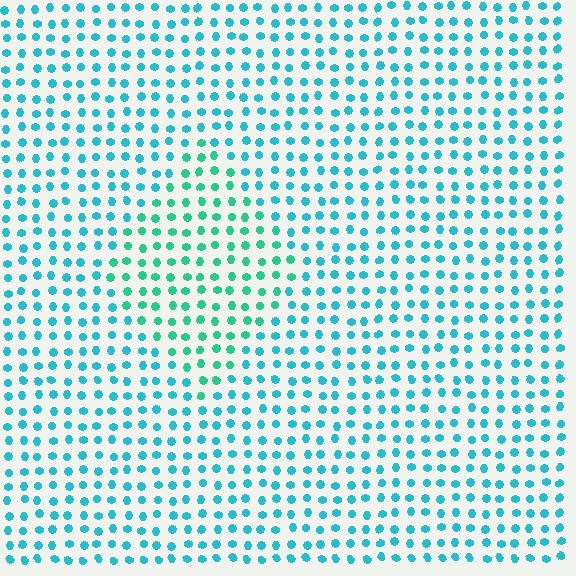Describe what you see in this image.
The image is filled with small cyan elements in a uniform arrangement. A diamond-shaped region is visible where the elements are tinted to a slightly different hue, forming a subtle color boundary.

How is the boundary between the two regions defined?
The boundary is defined purely by a slight shift in hue (about 26 degrees). Spacing, size, and orientation are identical on both sides.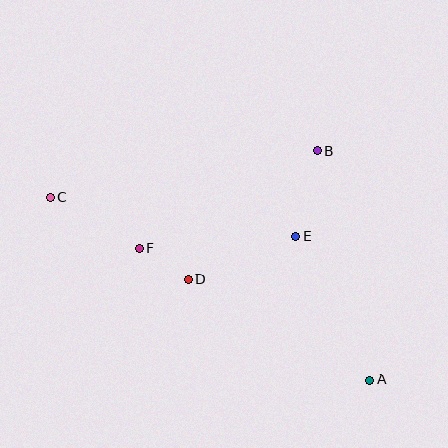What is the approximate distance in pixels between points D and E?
The distance between D and E is approximately 116 pixels.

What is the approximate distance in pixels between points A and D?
The distance between A and D is approximately 207 pixels.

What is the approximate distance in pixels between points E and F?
The distance between E and F is approximately 157 pixels.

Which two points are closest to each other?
Points D and F are closest to each other.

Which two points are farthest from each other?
Points A and C are farthest from each other.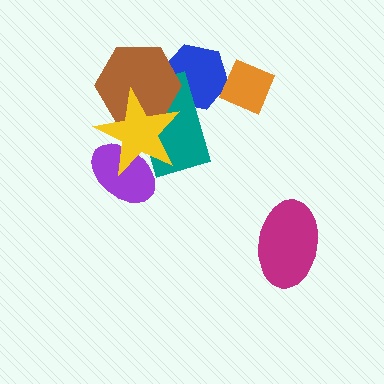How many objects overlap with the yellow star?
3 objects overlap with the yellow star.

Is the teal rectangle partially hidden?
Yes, it is partially covered by another shape.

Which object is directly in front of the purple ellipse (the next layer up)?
The teal rectangle is directly in front of the purple ellipse.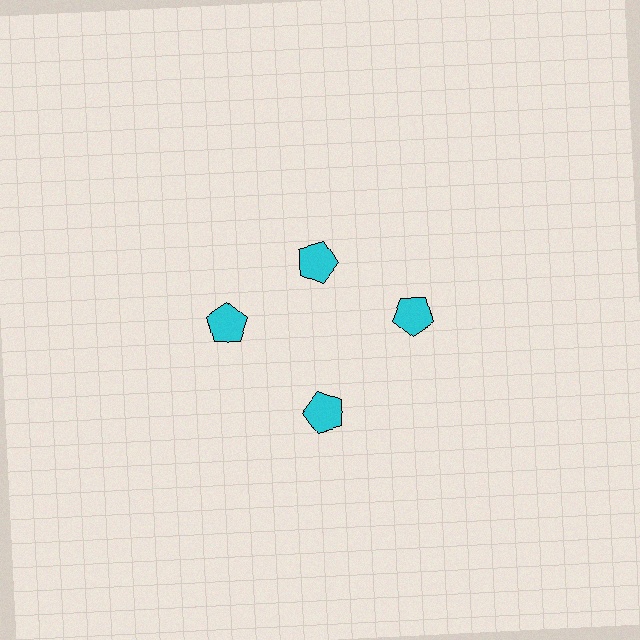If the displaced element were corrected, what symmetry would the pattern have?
It would have 4-fold rotational symmetry — the pattern would map onto itself every 90 degrees.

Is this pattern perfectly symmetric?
No. The 4 cyan pentagons are arranged in a ring, but one element near the 12 o'clock position is pulled inward toward the center, breaking the 4-fold rotational symmetry.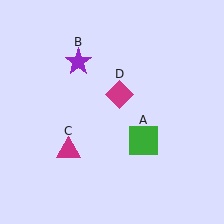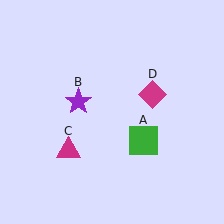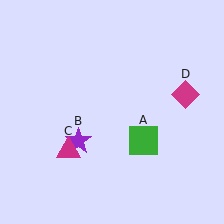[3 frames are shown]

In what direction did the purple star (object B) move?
The purple star (object B) moved down.